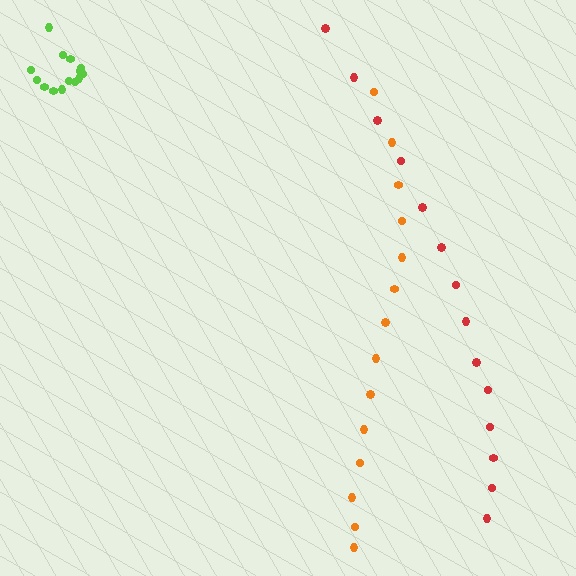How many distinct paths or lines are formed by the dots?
There are 3 distinct paths.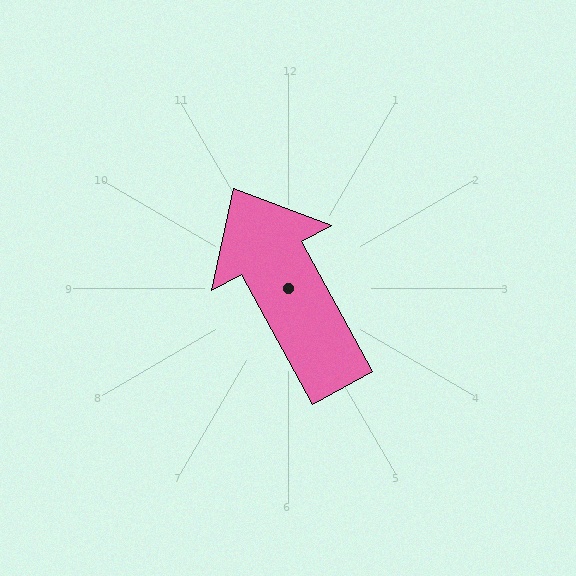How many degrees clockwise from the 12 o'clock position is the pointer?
Approximately 331 degrees.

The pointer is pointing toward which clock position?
Roughly 11 o'clock.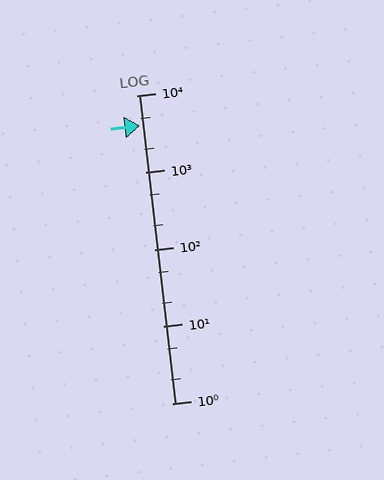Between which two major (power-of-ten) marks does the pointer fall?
The pointer is between 1000 and 10000.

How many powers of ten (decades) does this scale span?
The scale spans 4 decades, from 1 to 10000.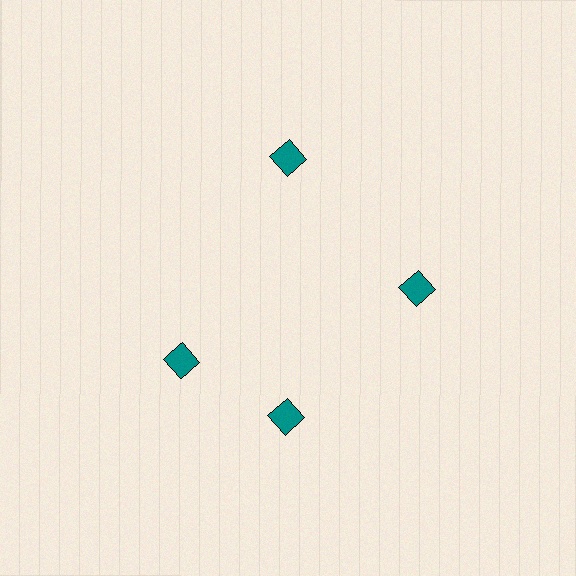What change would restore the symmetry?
The symmetry would be restored by rotating it back into even spacing with its neighbors so that all 4 squares sit at equal angles and equal distance from the center.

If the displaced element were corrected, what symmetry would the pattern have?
It would have 4-fold rotational symmetry — the pattern would map onto itself every 90 degrees.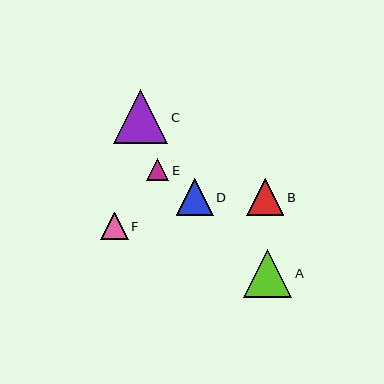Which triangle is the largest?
Triangle C is the largest with a size of approximately 54 pixels.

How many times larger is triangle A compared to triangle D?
Triangle A is approximately 1.3 times the size of triangle D.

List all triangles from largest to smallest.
From largest to smallest: C, A, D, B, F, E.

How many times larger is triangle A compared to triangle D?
Triangle A is approximately 1.3 times the size of triangle D.